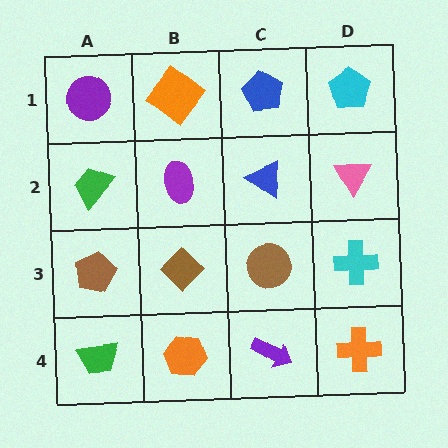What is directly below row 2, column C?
A brown circle.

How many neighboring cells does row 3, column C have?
4.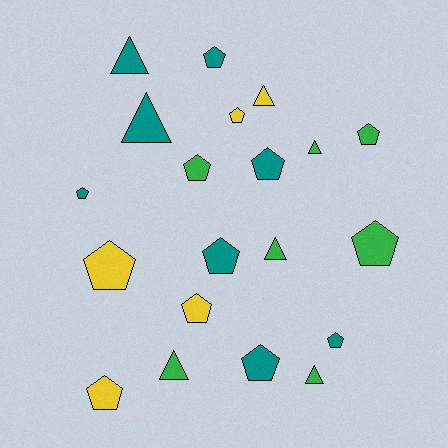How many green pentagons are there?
There are 3 green pentagons.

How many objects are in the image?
There are 20 objects.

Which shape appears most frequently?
Pentagon, with 13 objects.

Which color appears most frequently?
Teal, with 8 objects.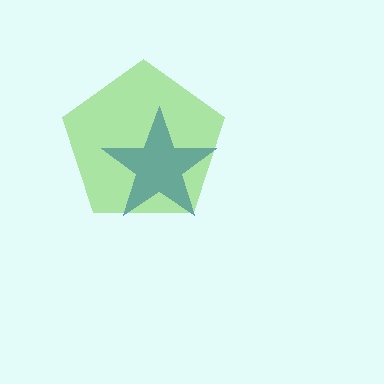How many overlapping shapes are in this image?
There are 2 overlapping shapes in the image.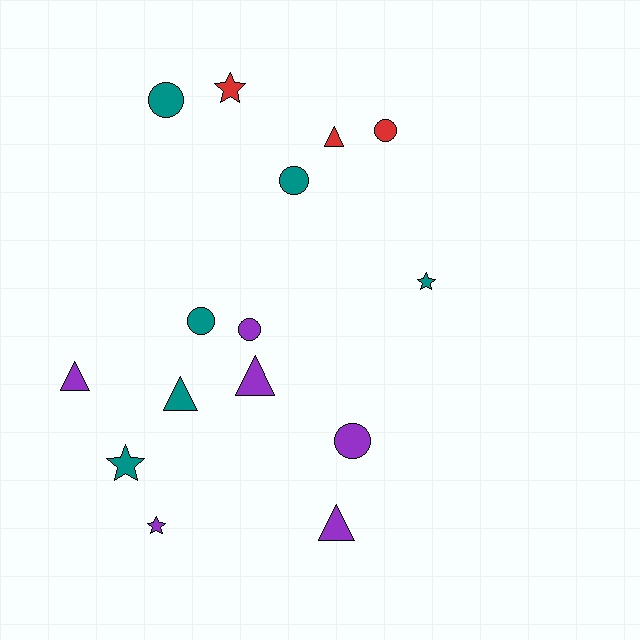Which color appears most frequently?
Teal, with 6 objects.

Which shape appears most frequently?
Circle, with 6 objects.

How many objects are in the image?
There are 15 objects.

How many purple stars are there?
There is 1 purple star.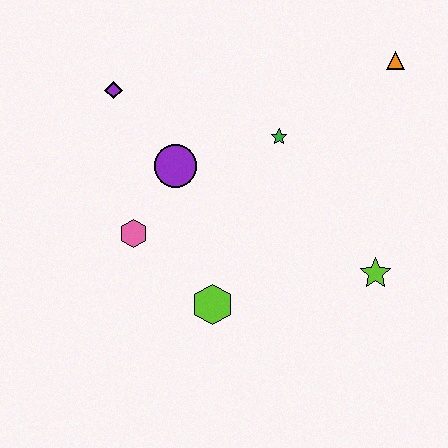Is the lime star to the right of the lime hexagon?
Yes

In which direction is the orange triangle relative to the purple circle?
The orange triangle is to the right of the purple circle.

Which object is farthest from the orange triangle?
The pink hexagon is farthest from the orange triangle.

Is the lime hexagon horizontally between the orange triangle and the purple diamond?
Yes